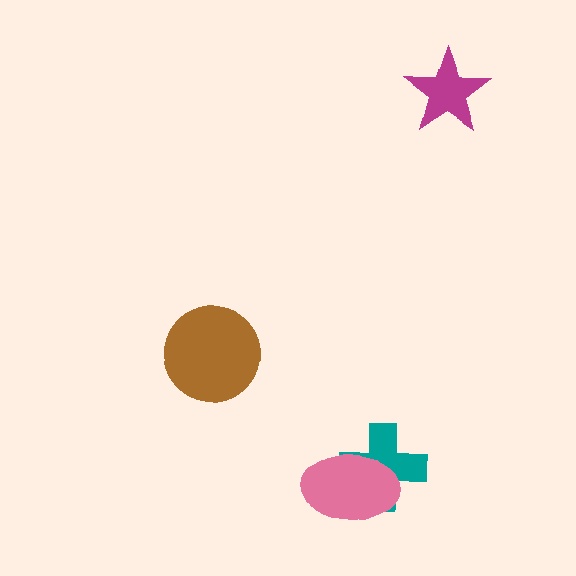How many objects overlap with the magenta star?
0 objects overlap with the magenta star.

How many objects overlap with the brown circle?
0 objects overlap with the brown circle.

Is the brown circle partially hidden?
No, no other shape covers it.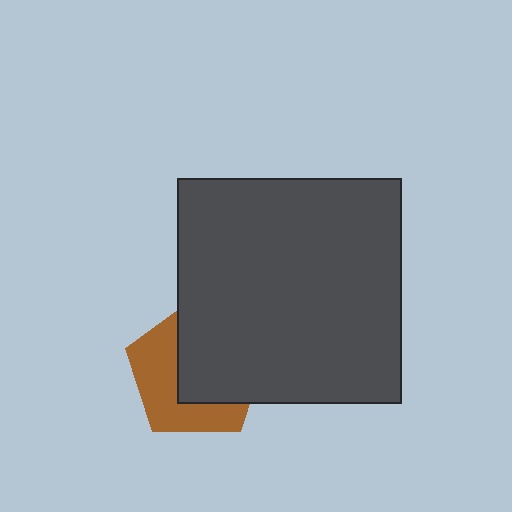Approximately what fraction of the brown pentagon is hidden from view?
Roughly 54% of the brown pentagon is hidden behind the dark gray square.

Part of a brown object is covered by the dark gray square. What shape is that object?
It is a pentagon.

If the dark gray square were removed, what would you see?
You would see the complete brown pentagon.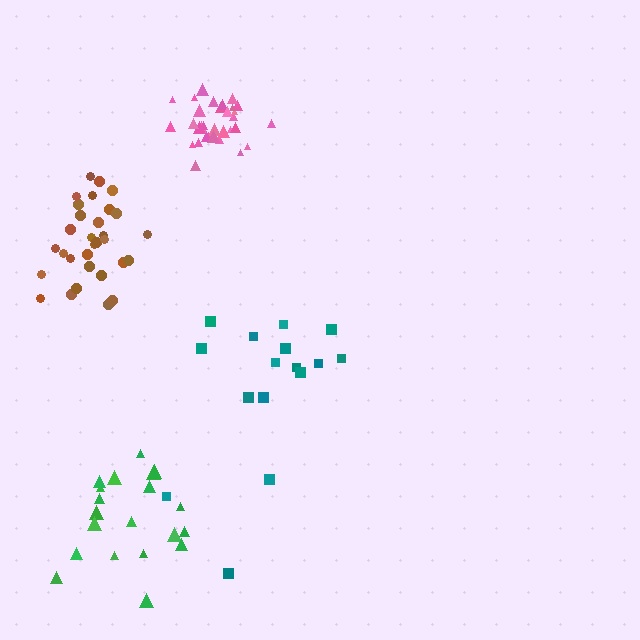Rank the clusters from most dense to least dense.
pink, brown, green, teal.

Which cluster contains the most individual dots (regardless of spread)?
Pink (32).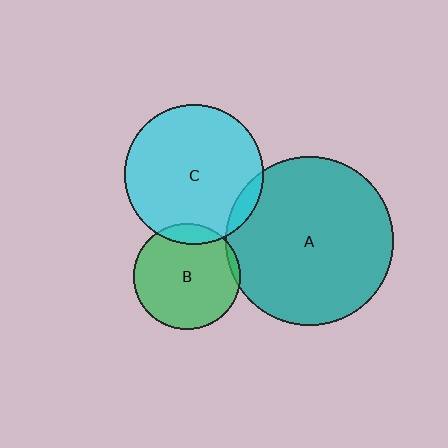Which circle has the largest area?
Circle A (teal).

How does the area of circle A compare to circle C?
Approximately 1.5 times.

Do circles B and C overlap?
Yes.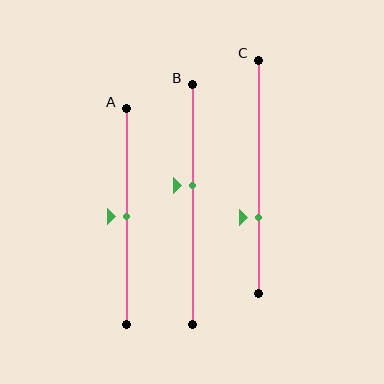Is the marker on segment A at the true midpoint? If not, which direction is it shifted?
Yes, the marker on segment A is at the true midpoint.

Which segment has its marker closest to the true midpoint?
Segment A has its marker closest to the true midpoint.